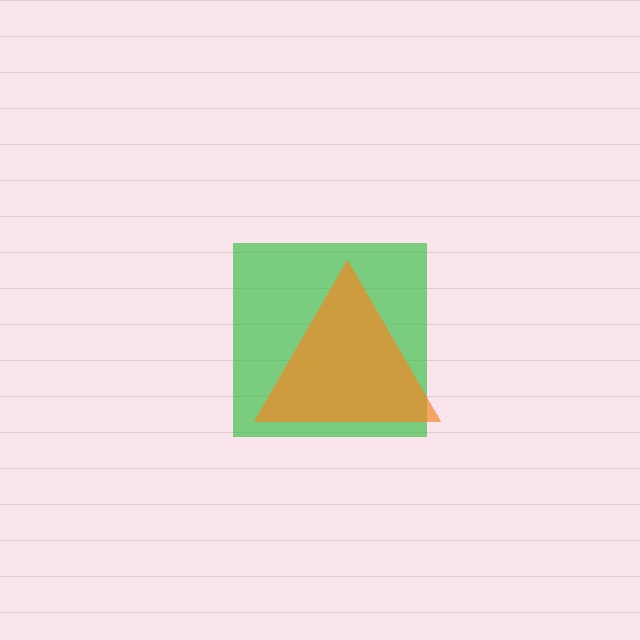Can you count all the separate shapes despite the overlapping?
Yes, there are 2 separate shapes.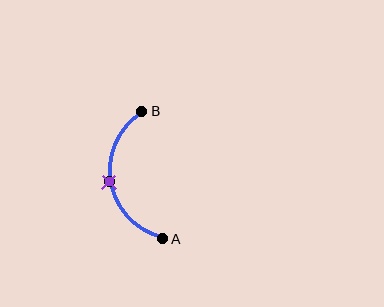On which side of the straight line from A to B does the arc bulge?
The arc bulges to the left of the straight line connecting A and B.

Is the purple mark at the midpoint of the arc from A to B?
Yes. The purple mark lies on the arc at equal arc-length from both A and B — it is the arc midpoint.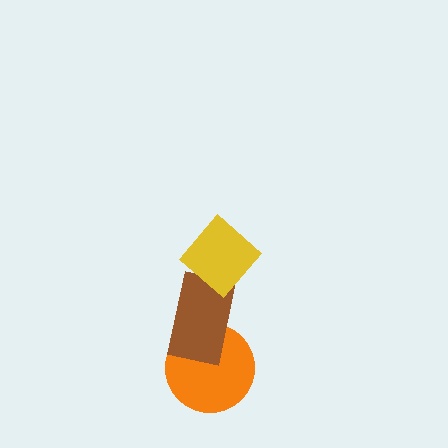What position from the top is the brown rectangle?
The brown rectangle is 2nd from the top.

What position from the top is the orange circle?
The orange circle is 3rd from the top.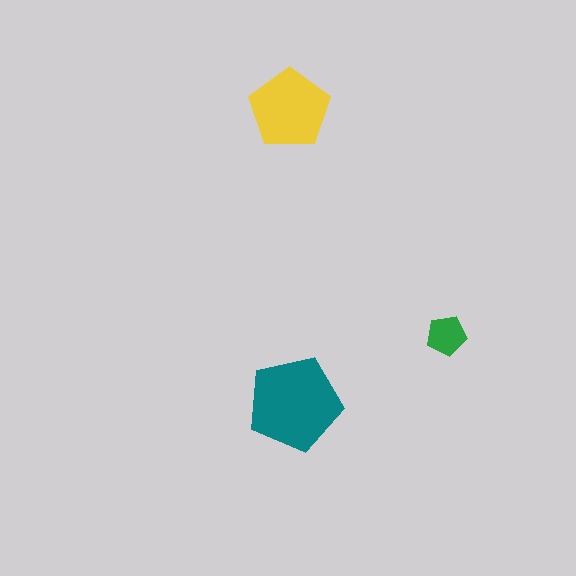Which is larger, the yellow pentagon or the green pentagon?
The yellow one.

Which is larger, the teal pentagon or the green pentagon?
The teal one.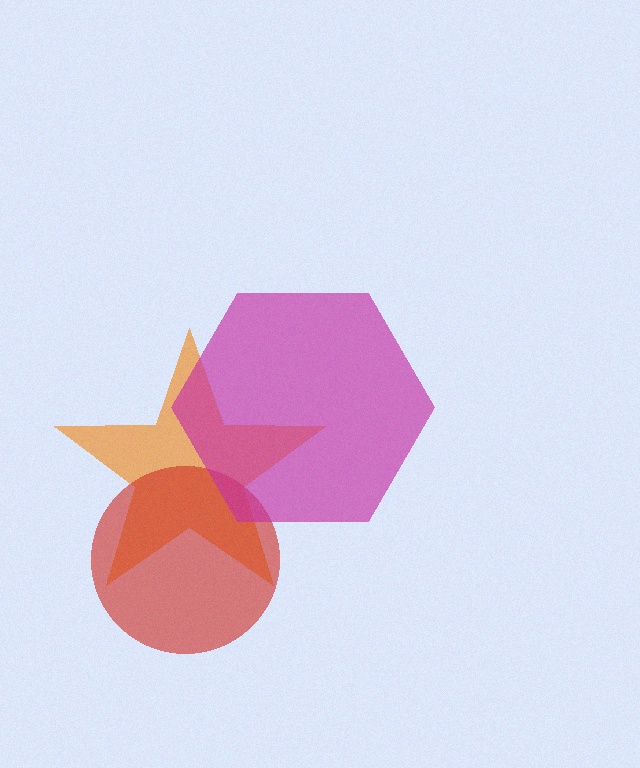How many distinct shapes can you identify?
There are 3 distinct shapes: an orange star, a red circle, a magenta hexagon.